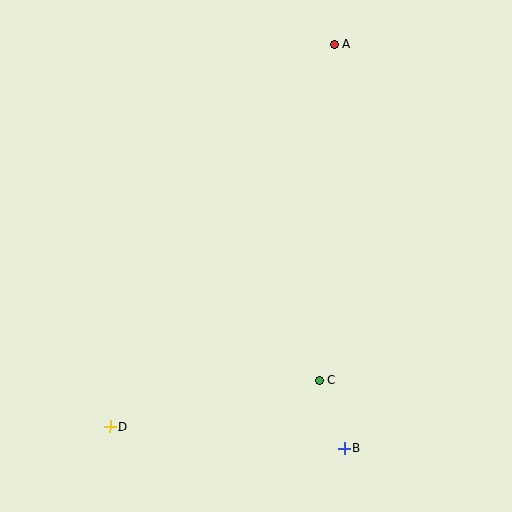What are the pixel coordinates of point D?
Point D is at (110, 427).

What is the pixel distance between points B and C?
The distance between B and C is 73 pixels.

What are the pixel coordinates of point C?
Point C is at (319, 380).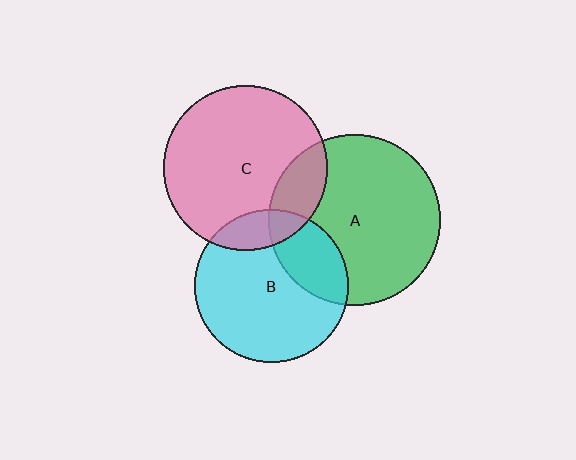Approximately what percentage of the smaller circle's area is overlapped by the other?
Approximately 25%.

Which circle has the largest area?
Circle A (green).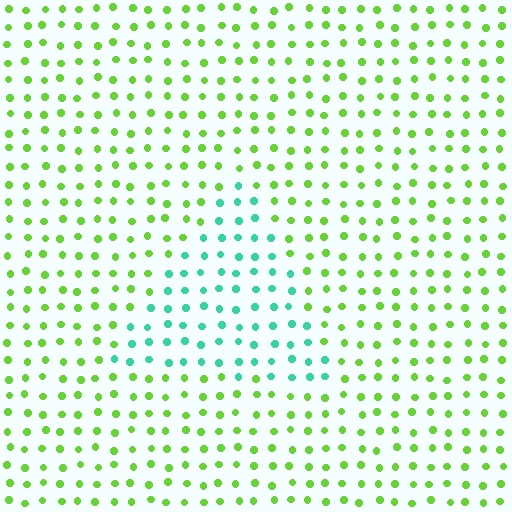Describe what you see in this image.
The image is filled with small lime elements in a uniform arrangement. A triangle-shaped region is visible where the elements are tinted to a slightly different hue, forming a subtle color boundary.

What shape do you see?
I see a triangle.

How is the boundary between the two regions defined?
The boundary is defined purely by a slight shift in hue (about 61 degrees). Spacing, size, and orientation are identical on both sides.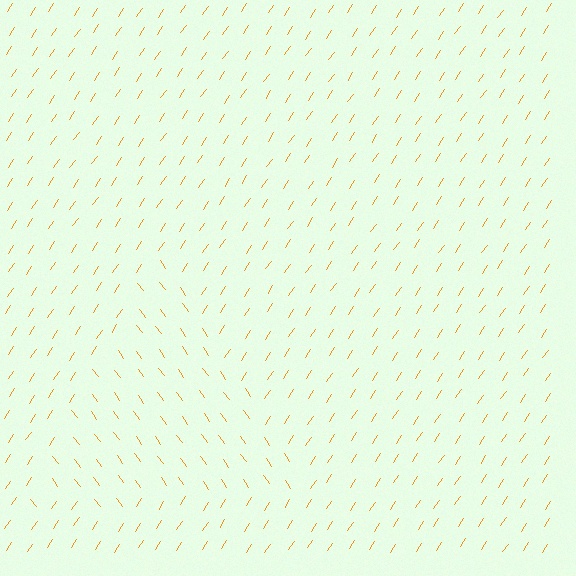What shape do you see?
I see a triangle.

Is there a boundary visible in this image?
Yes, there is a texture boundary formed by a change in line orientation.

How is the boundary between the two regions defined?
The boundary is defined purely by a change in line orientation (approximately 69 degrees difference). All lines are the same color and thickness.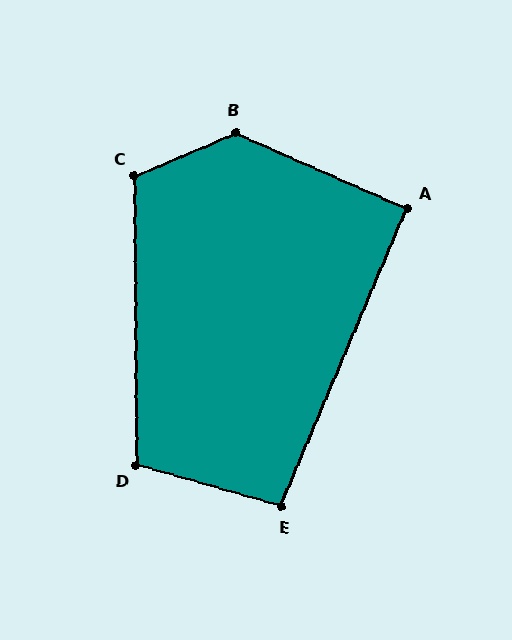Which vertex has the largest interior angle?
B, at approximately 133 degrees.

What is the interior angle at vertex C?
Approximately 113 degrees (obtuse).